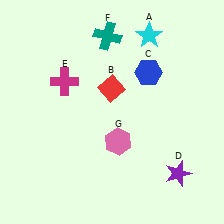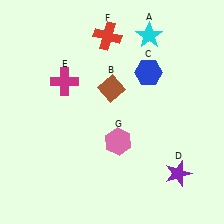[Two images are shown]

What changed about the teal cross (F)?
In Image 1, F is teal. In Image 2, it changed to red.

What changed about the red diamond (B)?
In Image 1, B is red. In Image 2, it changed to brown.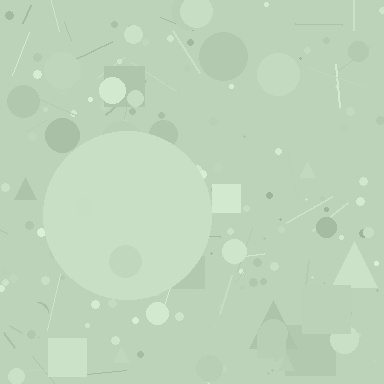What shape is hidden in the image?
A circle is hidden in the image.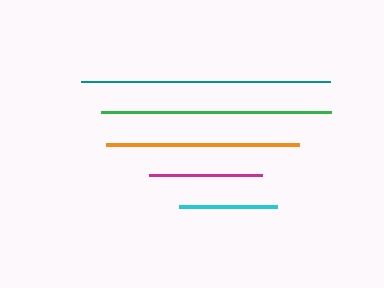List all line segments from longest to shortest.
From longest to shortest: teal, green, orange, magenta, cyan.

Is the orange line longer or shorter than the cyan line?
The orange line is longer than the cyan line.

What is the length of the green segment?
The green segment is approximately 230 pixels long.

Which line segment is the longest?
The teal line is the longest at approximately 249 pixels.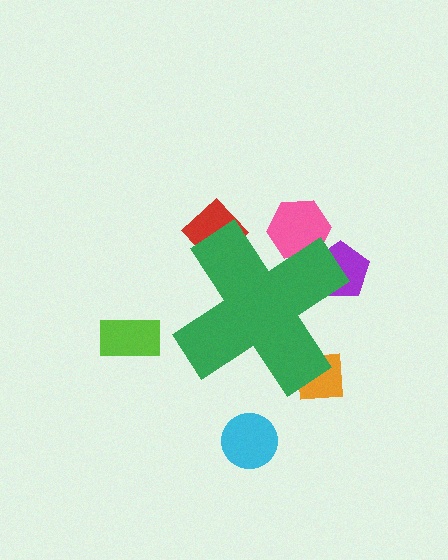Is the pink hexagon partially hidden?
Yes, the pink hexagon is partially hidden behind the green cross.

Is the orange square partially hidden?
Yes, the orange square is partially hidden behind the green cross.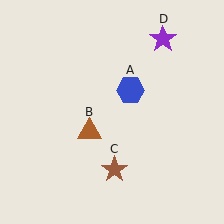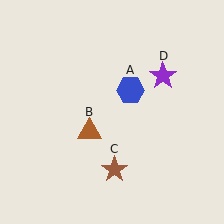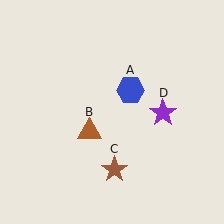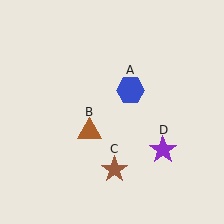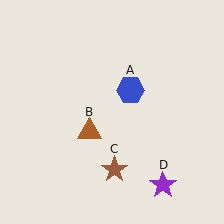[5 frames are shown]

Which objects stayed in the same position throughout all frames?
Blue hexagon (object A) and brown triangle (object B) and brown star (object C) remained stationary.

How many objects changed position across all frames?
1 object changed position: purple star (object D).